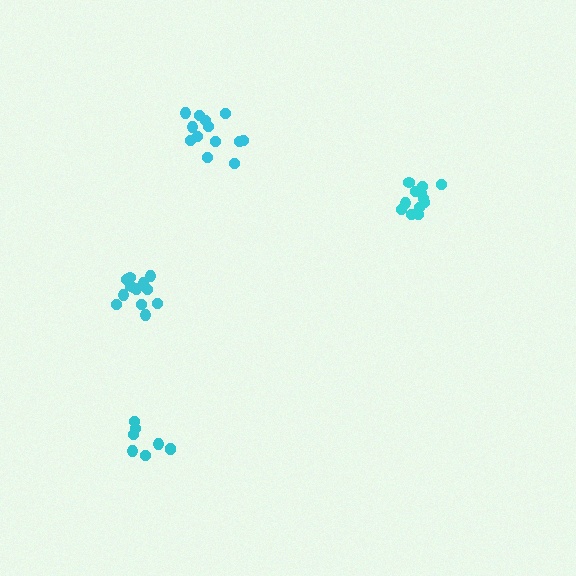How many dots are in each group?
Group 1: 13 dots, Group 2: 12 dots, Group 3: 13 dots, Group 4: 8 dots (46 total).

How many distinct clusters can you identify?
There are 4 distinct clusters.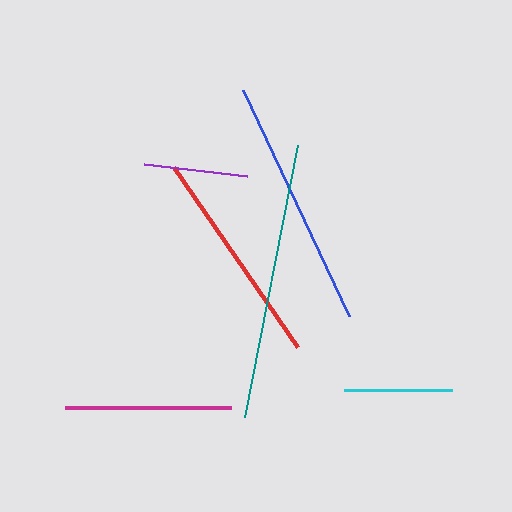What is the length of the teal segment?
The teal segment is approximately 277 pixels long.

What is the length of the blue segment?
The blue segment is approximately 249 pixels long.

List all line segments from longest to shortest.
From longest to shortest: teal, blue, red, magenta, cyan, purple.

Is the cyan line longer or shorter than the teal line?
The teal line is longer than the cyan line.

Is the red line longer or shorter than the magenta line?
The red line is longer than the magenta line.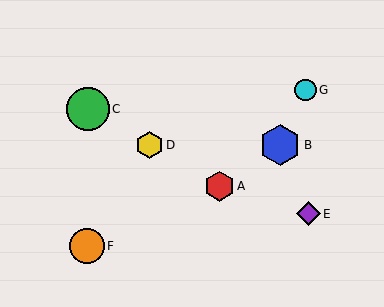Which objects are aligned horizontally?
Objects B, D are aligned horizontally.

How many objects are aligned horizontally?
2 objects (B, D) are aligned horizontally.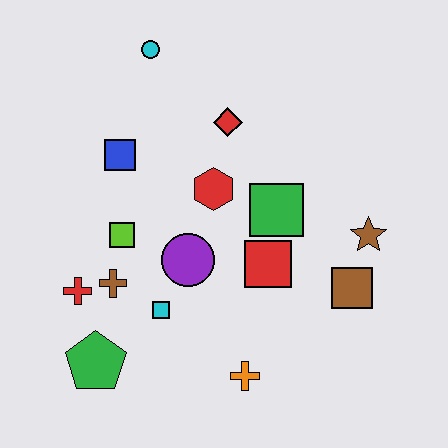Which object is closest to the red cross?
The brown cross is closest to the red cross.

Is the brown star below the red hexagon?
Yes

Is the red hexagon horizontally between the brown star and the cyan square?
Yes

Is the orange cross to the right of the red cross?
Yes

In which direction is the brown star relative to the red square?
The brown star is to the right of the red square.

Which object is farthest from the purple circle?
The cyan circle is farthest from the purple circle.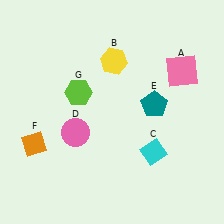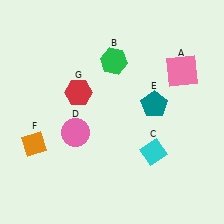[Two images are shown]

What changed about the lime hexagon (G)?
In Image 1, G is lime. In Image 2, it changed to red.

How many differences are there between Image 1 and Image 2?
There are 2 differences between the two images.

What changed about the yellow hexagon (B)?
In Image 1, B is yellow. In Image 2, it changed to green.